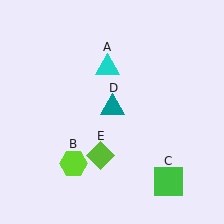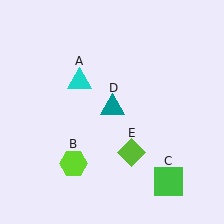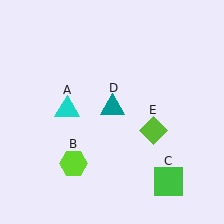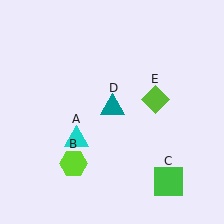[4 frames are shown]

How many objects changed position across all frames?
2 objects changed position: cyan triangle (object A), lime diamond (object E).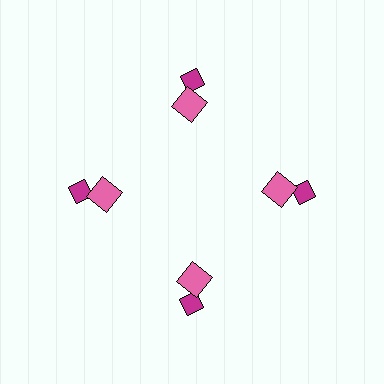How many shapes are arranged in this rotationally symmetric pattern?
There are 8 shapes, arranged in 4 groups of 2.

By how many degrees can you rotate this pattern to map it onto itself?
The pattern maps onto itself every 90 degrees of rotation.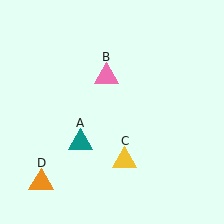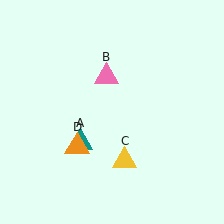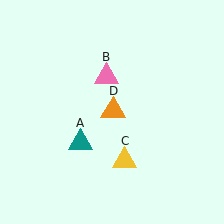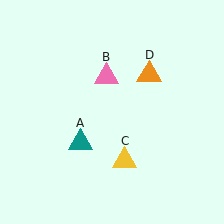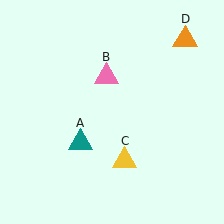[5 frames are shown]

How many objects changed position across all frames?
1 object changed position: orange triangle (object D).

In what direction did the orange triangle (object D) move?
The orange triangle (object D) moved up and to the right.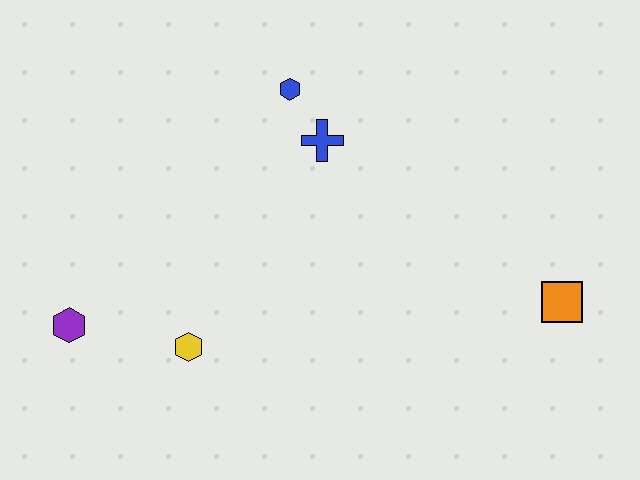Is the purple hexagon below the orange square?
Yes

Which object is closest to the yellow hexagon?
The purple hexagon is closest to the yellow hexagon.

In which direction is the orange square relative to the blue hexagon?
The orange square is to the right of the blue hexagon.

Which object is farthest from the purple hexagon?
The orange square is farthest from the purple hexagon.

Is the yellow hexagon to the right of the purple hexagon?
Yes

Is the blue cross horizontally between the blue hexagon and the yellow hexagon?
No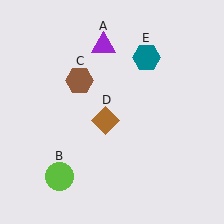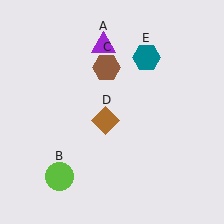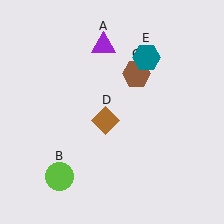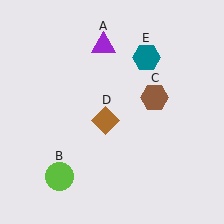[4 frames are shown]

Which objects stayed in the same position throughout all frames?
Purple triangle (object A) and lime circle (object B) and brown diamond (object D) and teal hexagon (object E) remained stationary.